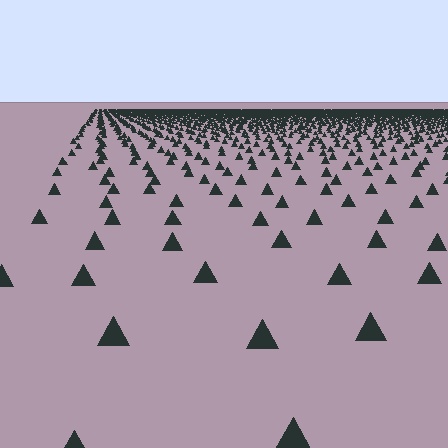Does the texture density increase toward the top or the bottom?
Density increases toward the top.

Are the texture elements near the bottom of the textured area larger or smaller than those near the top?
Larger. Near the bottom, elements are closer to the viewer and appear at a bigger on-screen size.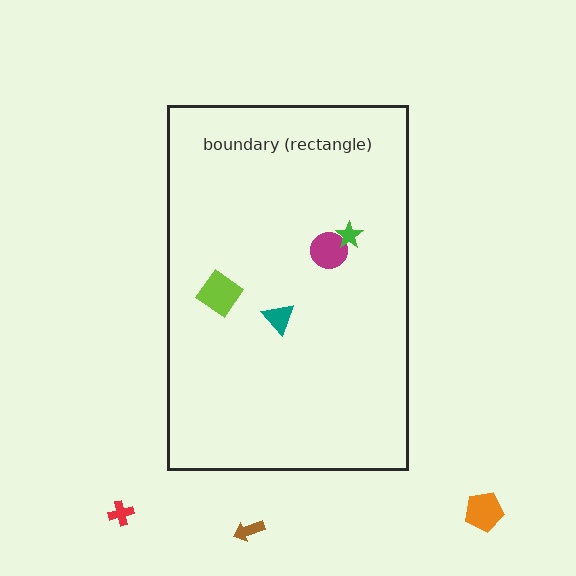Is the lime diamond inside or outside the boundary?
Inside.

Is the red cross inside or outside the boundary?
Outside.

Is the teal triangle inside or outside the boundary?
Inside.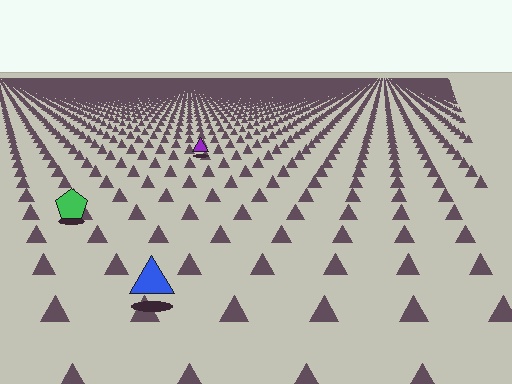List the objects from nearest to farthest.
From nearest to farthest: the blue triangle, the green pentagon, the purple triangle.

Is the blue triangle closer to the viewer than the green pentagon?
Yes. The blue triangle is closer — you can tell from the texture gradient: the ground texture is coarser near it.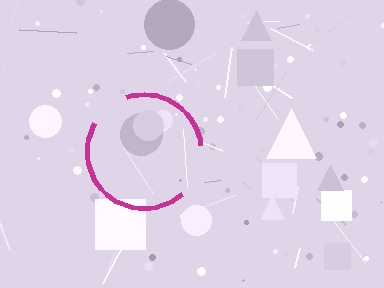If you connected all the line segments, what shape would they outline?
They would outline a circle.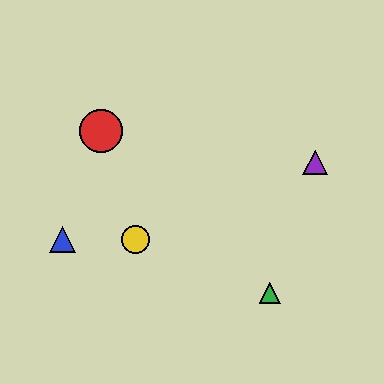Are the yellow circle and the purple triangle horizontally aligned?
No, the yellow circle is at y≈239 and the purple triangle is at y≈162.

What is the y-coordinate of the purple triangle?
The purple triangle is at y≈162.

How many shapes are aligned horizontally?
2 shapes (the blue triangle, the yellow circle) are aligned horizontally.